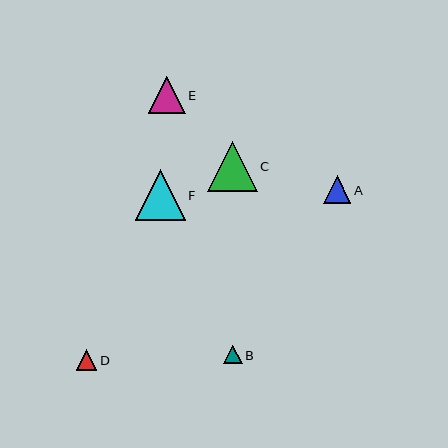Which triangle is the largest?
Triangle F is the largest with a size of approximately 50 pixels.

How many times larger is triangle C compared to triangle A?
Triangle C is approximately 1.8 times the size of triangle A.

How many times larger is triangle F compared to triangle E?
Triangle F is approximately 1.4 times the size of triangle E.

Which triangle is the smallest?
Triangle B is the smallest with a size of approximately 19 pixels.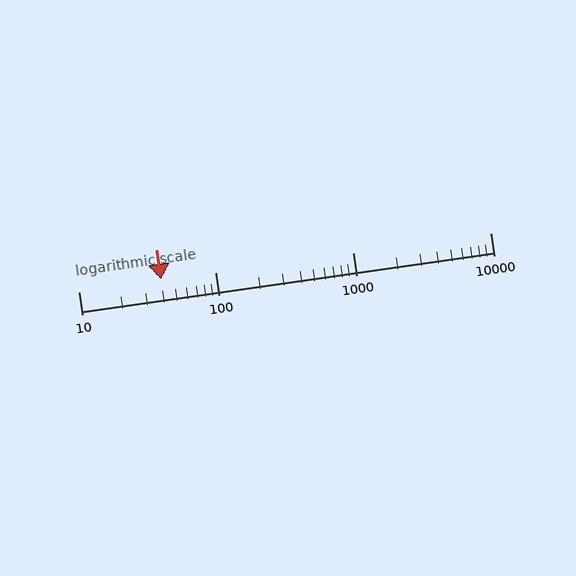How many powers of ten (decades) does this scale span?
The scale spans 3 decades, from 10 to 10000.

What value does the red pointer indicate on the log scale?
The pointer indicates approximately 40.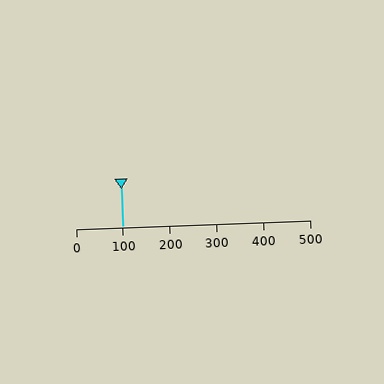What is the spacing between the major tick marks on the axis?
The major ticks are spaced 100 apart.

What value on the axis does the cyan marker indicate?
The marker indicates approximately 100.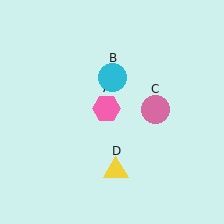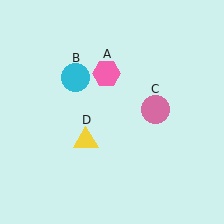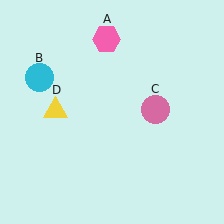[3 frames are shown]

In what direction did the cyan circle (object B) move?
The cyan circle (object B) moved left.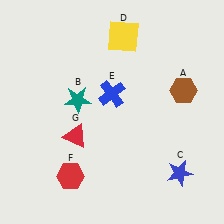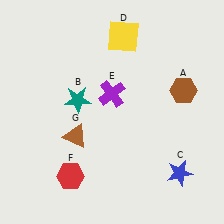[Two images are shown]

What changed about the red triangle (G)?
In Image 1, G is red. In Image 2, it changed to brown.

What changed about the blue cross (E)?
In Image 1, E is blue. In Image 2, it changed to purple.